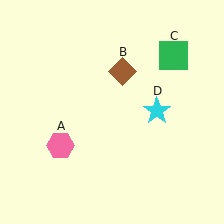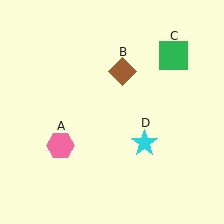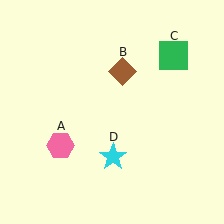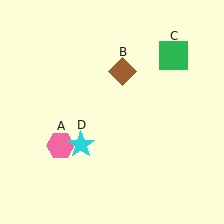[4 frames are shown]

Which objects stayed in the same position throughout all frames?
Pink hexagon (object A) and brown diamond (object B) and green square (object C) remained stationary.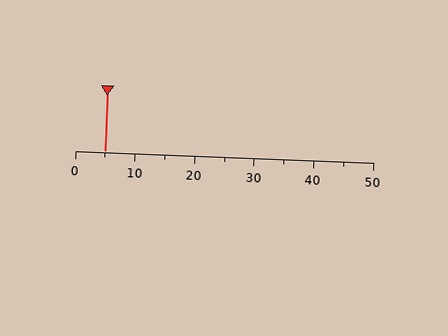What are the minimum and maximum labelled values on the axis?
The axis runs from 0 to 50.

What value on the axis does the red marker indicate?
The marker indicates approximately 5.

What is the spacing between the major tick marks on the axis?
The major ticks are spaced 10 apart.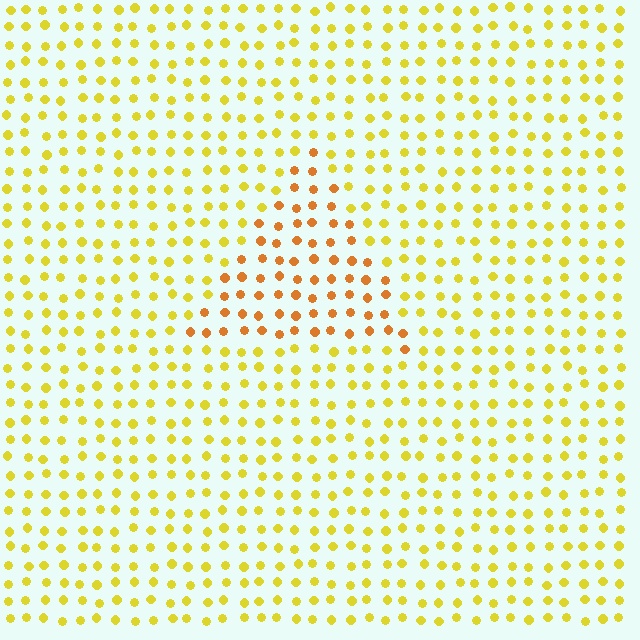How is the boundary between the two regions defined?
The boundary is defined purely by a slight shift in hue (about 31 degrees). Spacing, size, and orientation are identical on both sides.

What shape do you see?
I see a triangle.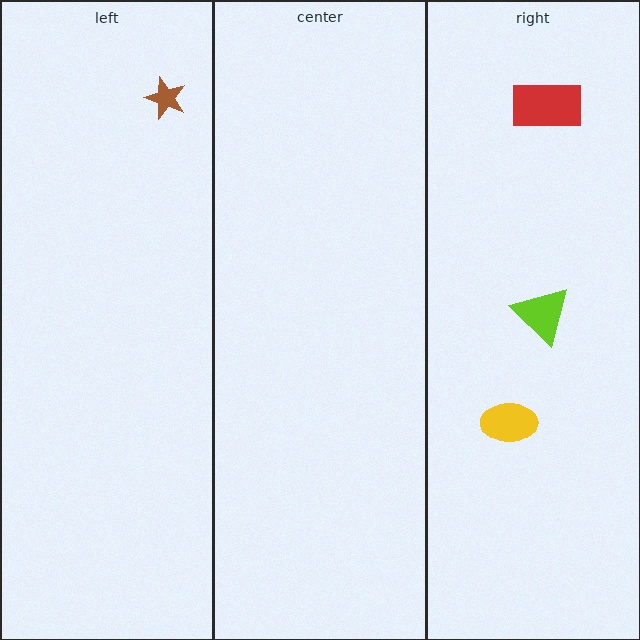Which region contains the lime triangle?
The right region.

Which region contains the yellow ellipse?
The right region.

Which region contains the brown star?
The left region.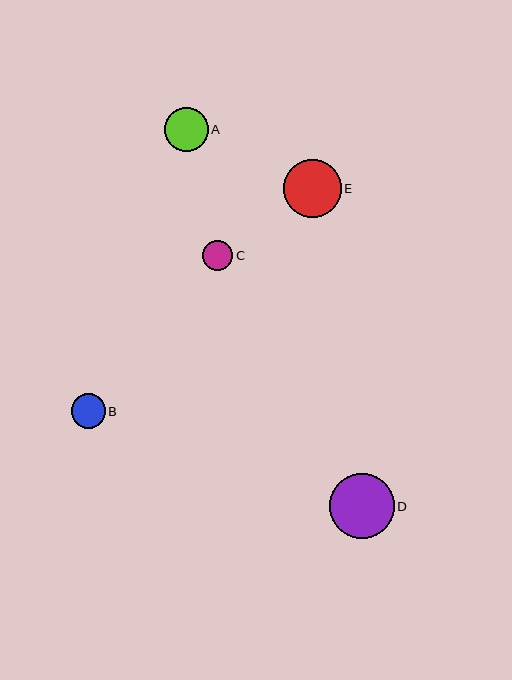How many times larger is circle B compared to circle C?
Circle B is approximately 1.1 times the size of circle C.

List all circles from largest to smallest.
From largest to smallest: D, E, A, B, C.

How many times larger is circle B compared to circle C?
Circle B is approximately 1.1 times the size of circle C.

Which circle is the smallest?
Circle C is the smallest with a size of approximately 30 pixels.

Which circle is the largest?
Circle D is the largest with a size of approximately 65 pixels.